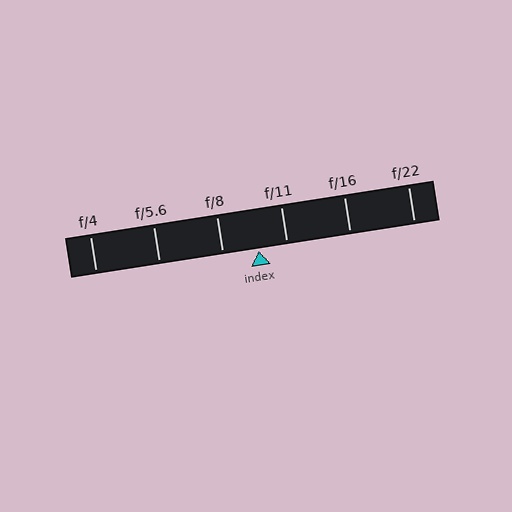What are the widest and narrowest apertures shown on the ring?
The widest aperture shown is f/4 and the narrowest is f/22.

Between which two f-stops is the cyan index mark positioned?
The index mark is between f/8 and f/11.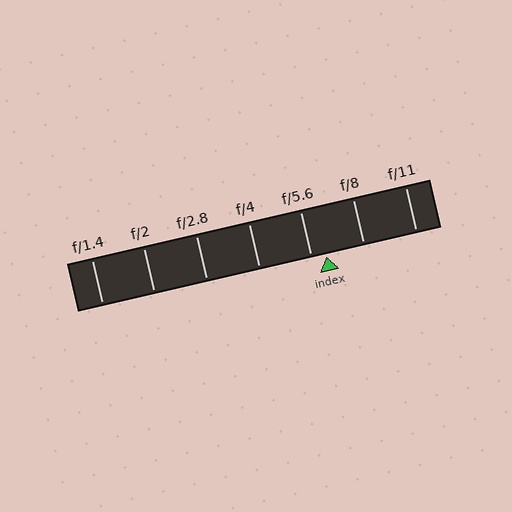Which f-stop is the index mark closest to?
The index mark is closest to f/5.6.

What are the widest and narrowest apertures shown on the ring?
The widest aperture shown is f/1.4 and the narrowest is f/11.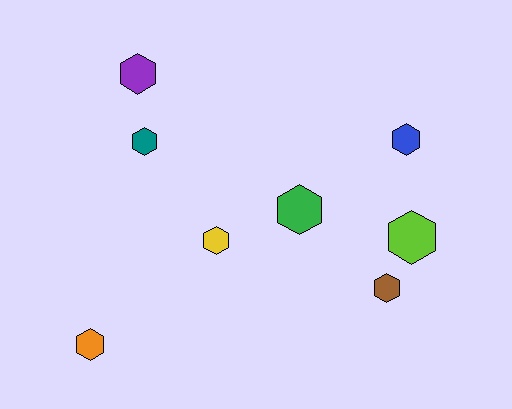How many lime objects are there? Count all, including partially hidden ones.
There is 1 lime object.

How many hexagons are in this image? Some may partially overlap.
There are 8 hexagons.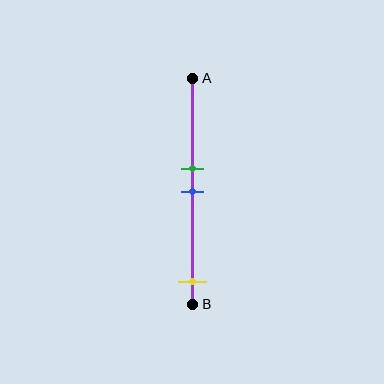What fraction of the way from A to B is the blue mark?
The blue mark is approximately 50% (0.5) of the way from A to B.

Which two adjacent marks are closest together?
The green and blue marks are the closest adjacent pair.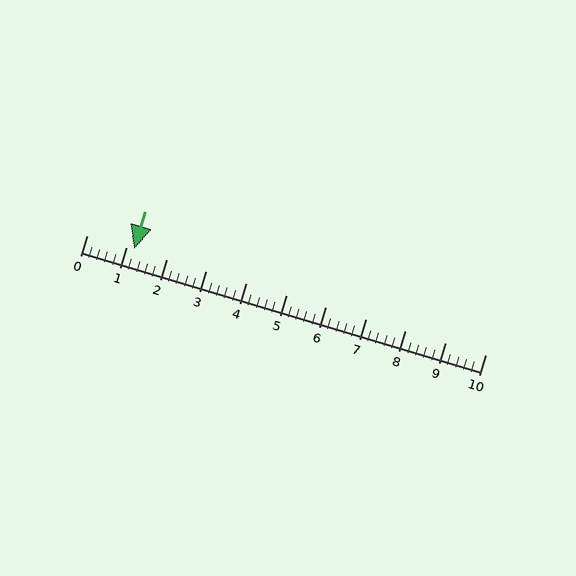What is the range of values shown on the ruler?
The ruler shows values from 0 to 10.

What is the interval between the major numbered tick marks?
The major tick marks are spaced 1 units apart.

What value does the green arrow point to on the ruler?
The green arrow points to approximately 1.2.